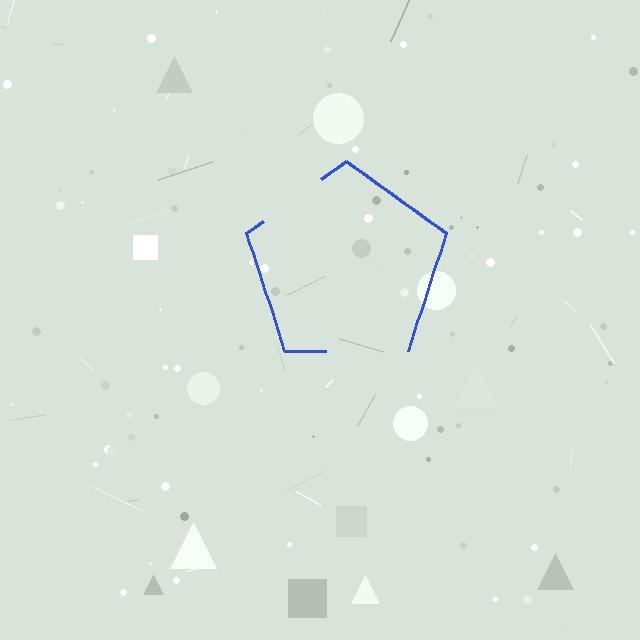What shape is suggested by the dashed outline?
The dashed outline suggests a pentagon.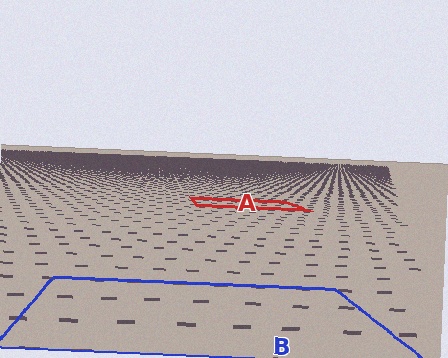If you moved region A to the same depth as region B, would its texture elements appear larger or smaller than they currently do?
They would appear larger. At a closer depth, the same texture elements are projected at a bigger on-screen size.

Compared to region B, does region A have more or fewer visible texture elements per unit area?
Region A has more texture elements per unit area — they are packed more densely because it is farther away.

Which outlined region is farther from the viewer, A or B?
Region A is farther from the viewer — the texture elements inside it appear smaller and more densely packed.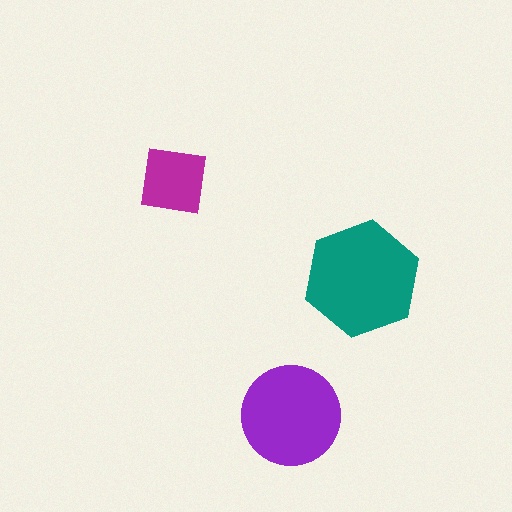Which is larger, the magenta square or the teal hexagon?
The teal hexagon.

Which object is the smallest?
The magenta square.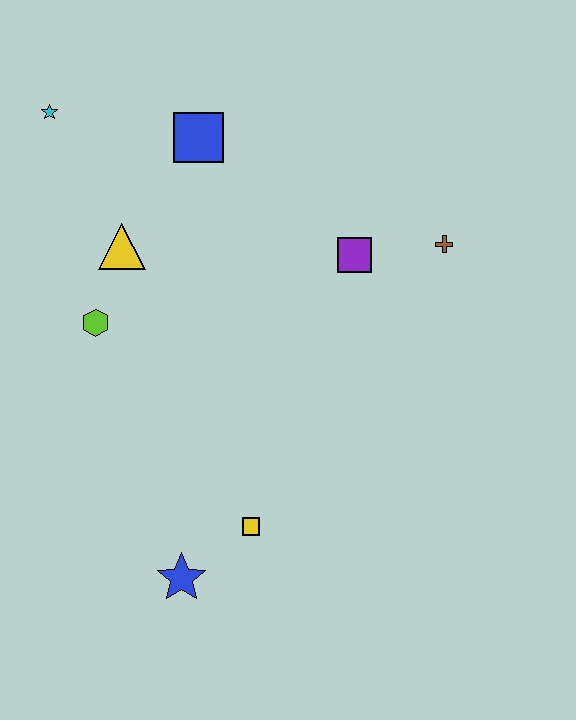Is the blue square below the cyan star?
Yes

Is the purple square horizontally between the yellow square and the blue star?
No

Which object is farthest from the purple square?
The blue star is farthest from the purple square.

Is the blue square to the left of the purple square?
Yes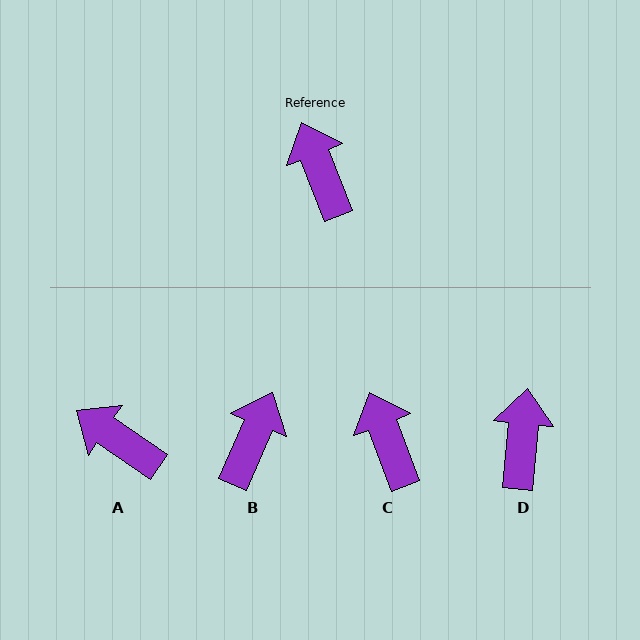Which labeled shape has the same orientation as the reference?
C.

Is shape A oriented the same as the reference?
No, it is off by about 34 degrees.